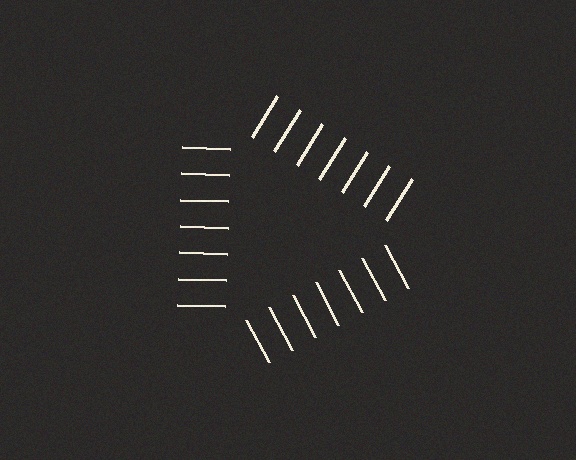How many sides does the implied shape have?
3 sides — the line-ends trace a triangle.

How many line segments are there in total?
21 — 7 along each of the 3 edges.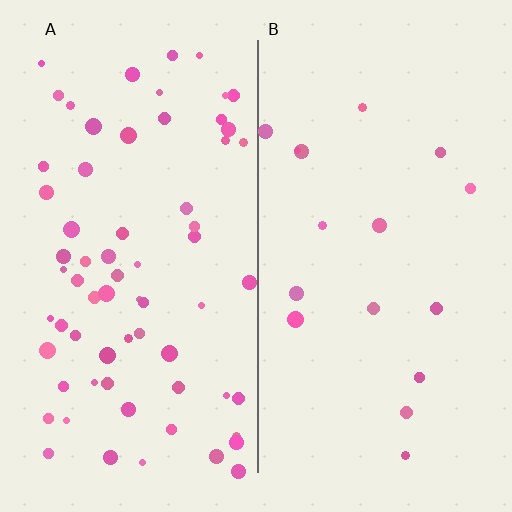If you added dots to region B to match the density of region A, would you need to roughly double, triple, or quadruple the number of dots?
Approximately quadruple.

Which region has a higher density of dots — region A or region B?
A (the left).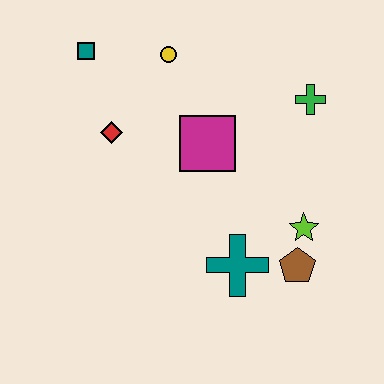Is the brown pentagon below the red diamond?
Yes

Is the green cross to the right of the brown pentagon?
Yes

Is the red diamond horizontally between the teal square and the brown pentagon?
Yes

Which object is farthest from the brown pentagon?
The teal square is farthest from the brown pentagon.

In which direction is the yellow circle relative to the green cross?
The yellow circle is to the left of the green cross.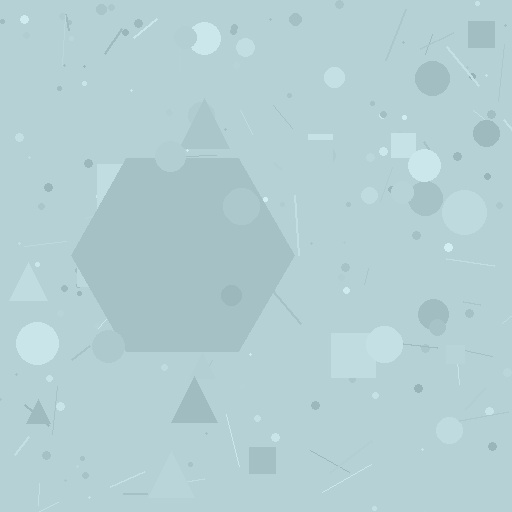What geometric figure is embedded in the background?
A hexagon is embedded in the background.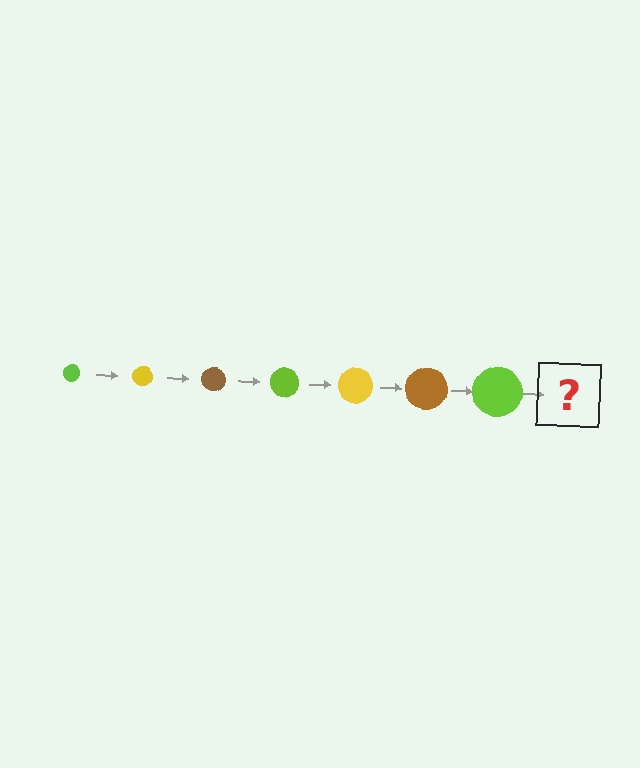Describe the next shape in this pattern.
It should be a yellow circle, larger than the previous one.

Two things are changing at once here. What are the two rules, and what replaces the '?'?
The two rules are that the circle grows larger each step and the color cycles through lime, yellow, and brown. The '?' should be a yellow circle, larger than the previous one.